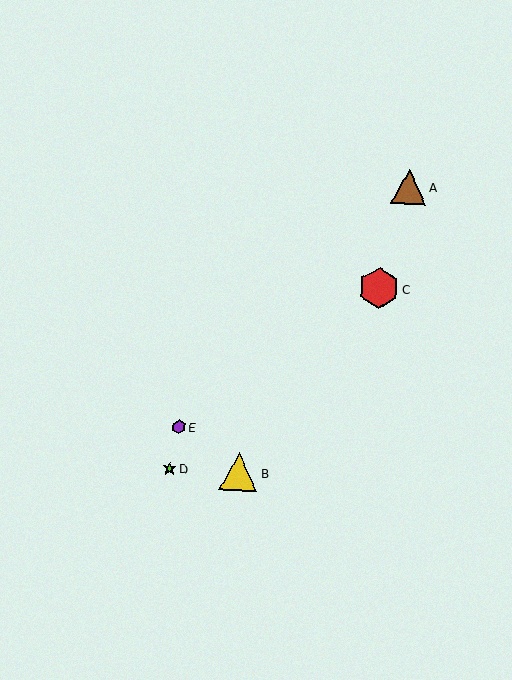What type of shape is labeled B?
Shape B is a yellow triangle.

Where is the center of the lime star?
The center of the lime star is at (170, 468).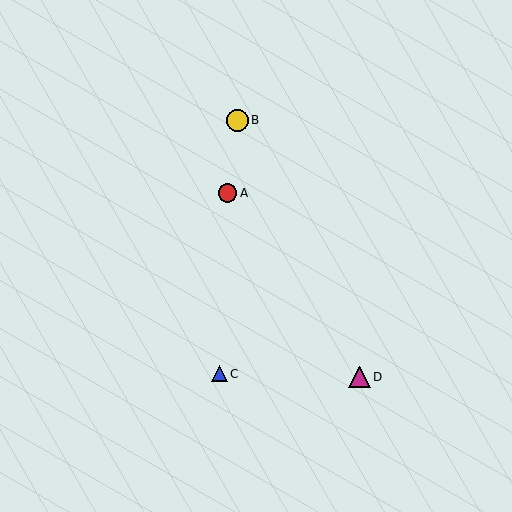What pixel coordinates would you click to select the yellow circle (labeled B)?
Click at (237, 120) to select the yellow circle B.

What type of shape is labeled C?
Shape C is a blue triangle.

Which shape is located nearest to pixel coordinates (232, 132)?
The yellow circle (labeled B) at (237, 120) is nearest to that location.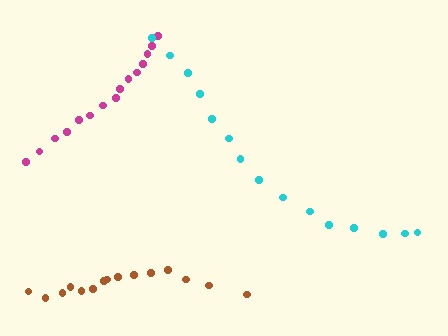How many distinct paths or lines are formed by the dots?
There are 3 distinct paths.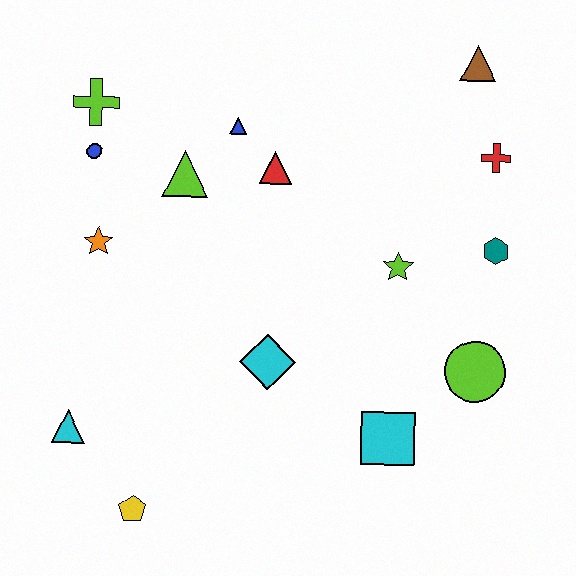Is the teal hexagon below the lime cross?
Yes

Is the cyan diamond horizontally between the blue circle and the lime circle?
Yes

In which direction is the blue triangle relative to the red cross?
The blue triangle is to the left of the red cross.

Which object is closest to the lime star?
The teal hexagon is closest to the lime star.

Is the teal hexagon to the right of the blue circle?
Yes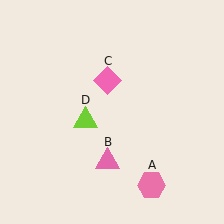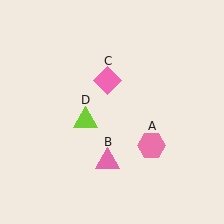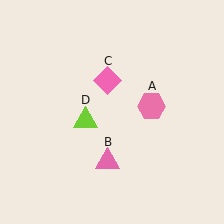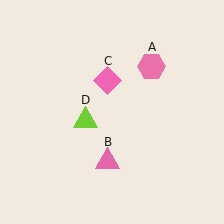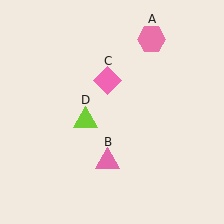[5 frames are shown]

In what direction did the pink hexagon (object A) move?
The pink hexagon (object A) moved up.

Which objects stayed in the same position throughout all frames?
Pink triangle (object B) and pink diamond (object C) and lime triangle (object D) remained stationary.